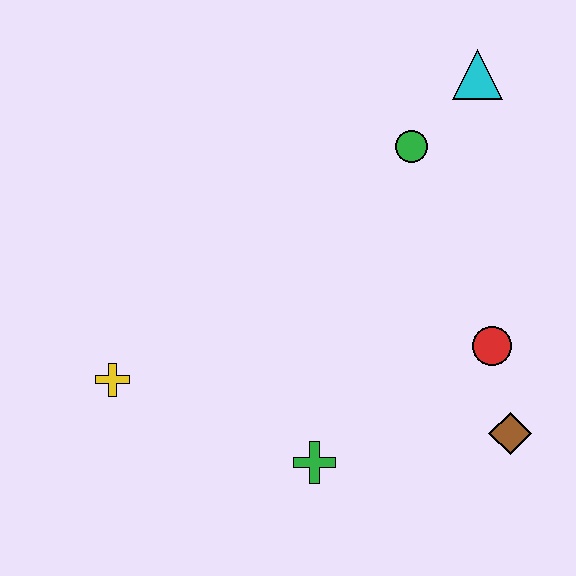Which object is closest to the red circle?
The brown diamond is closest to the red circle.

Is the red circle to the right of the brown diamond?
No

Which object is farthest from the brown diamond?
The yellow cross is farthest from the brown diamond.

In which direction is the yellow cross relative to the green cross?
The yellow cross is to the left of the green cross.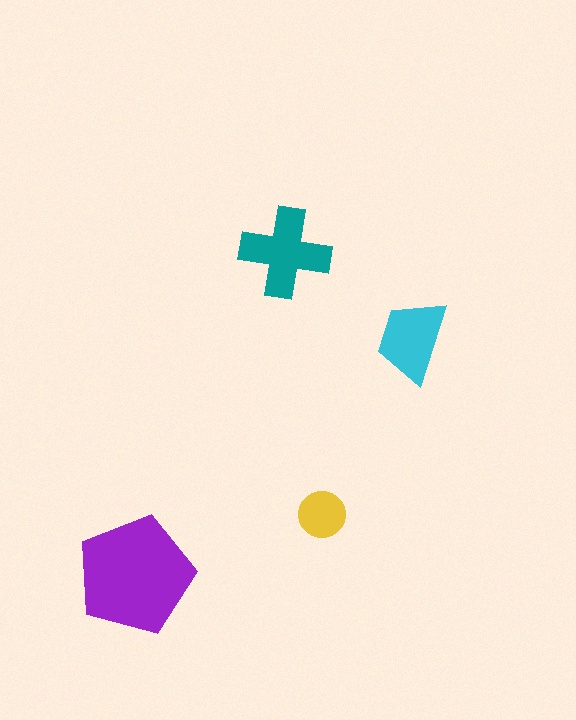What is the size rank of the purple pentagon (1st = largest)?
1st.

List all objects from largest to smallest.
The purple pentagon, the teal cross, the cyan trapezoid, the yellow circle.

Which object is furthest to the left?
The purple pentagon is leftmost.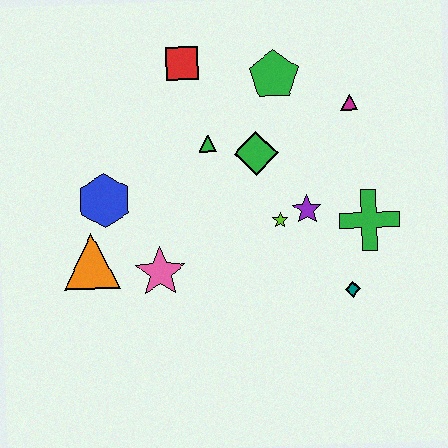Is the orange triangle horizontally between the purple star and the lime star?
No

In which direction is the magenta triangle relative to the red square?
The magenta triangle is to the right of the red square.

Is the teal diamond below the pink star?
Yes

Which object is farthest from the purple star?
The orange triangle is farthest from the purple star.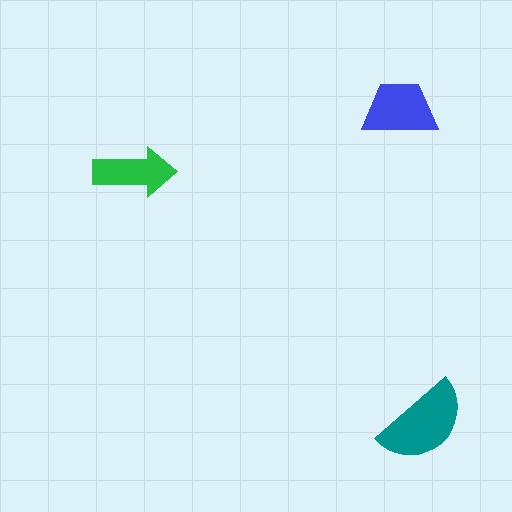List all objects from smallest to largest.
The green arrow, the blue trapezoid, the teal semicircle.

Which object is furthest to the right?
The teal semicircle is rightmost.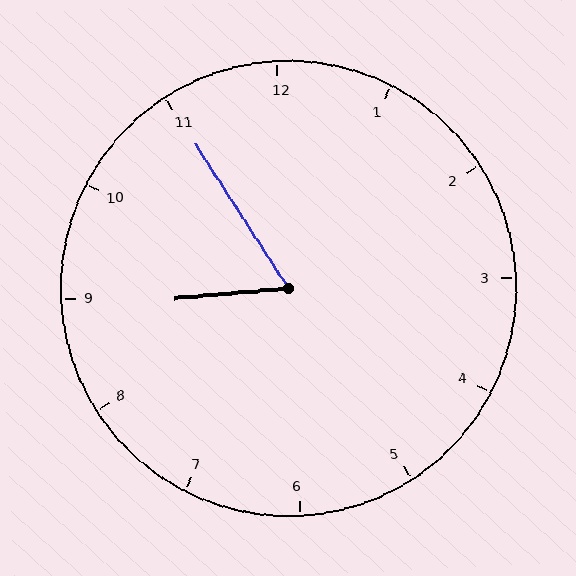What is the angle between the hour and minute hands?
Approximately 62 degrees.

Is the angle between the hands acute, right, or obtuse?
It is acute.